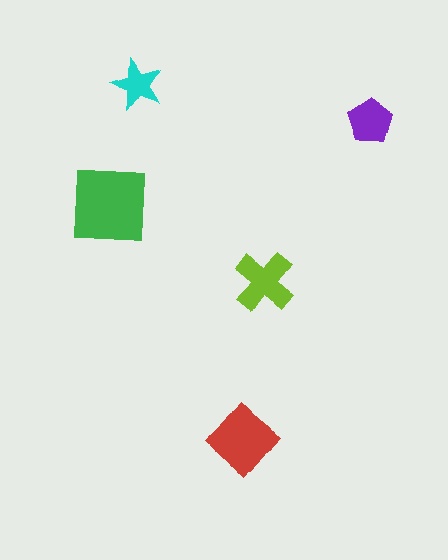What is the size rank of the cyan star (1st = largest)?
5th.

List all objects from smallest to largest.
The cyan star, the purple pentagon, the lime cross, the red diamond, the green square.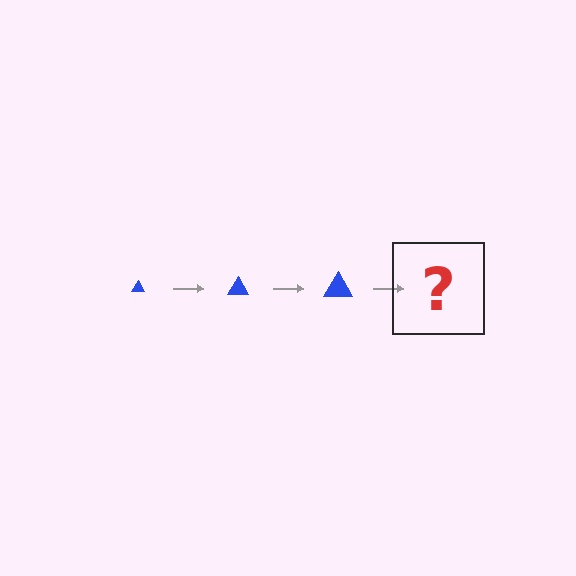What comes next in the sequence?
The next element should be a blue triangle, larger than the previous one.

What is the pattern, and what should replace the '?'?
The pattern is that the triangle gets progressively larger each step. The '?' should be a blue triangle, larger than the previous one.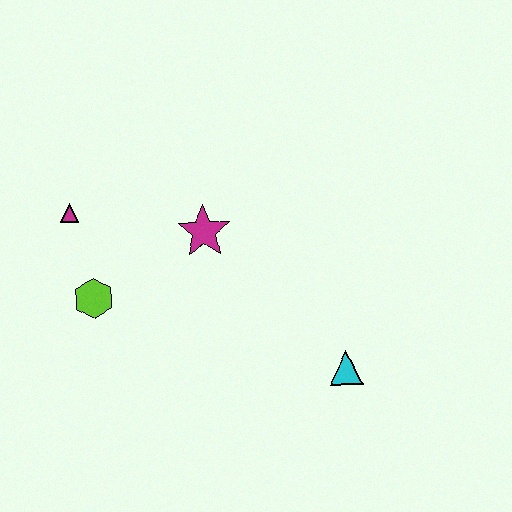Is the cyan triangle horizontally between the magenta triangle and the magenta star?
No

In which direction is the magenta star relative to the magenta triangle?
The magenta star is to the right of the magenta triangle.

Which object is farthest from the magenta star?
The cyan triangle is farthest from the magenta star.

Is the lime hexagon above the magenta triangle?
No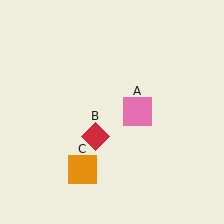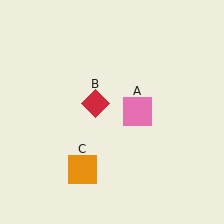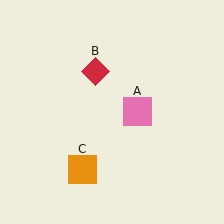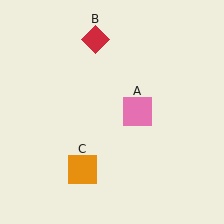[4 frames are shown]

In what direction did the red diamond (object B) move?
The red diamond (object B) moved up.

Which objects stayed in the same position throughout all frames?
Pink square (object A) and orange square (object C) remained stationary.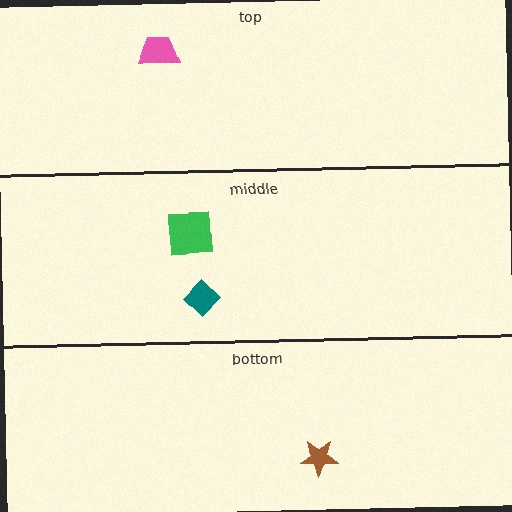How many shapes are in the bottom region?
1.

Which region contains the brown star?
The bottom region.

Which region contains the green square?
The middle region.